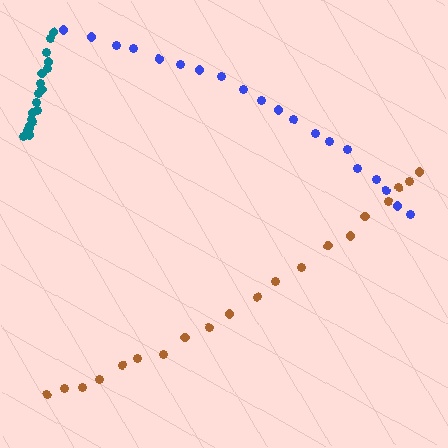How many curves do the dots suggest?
There are 3 distinct paths.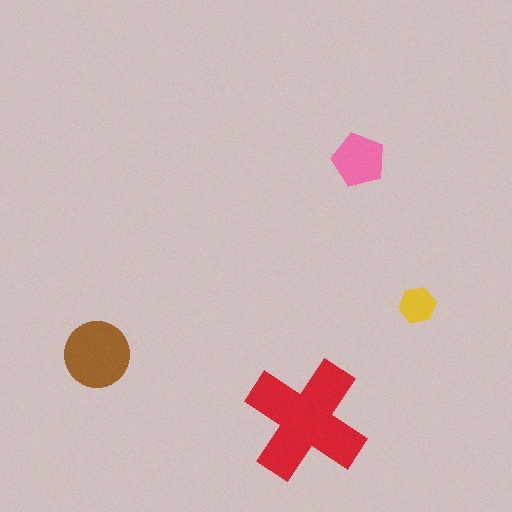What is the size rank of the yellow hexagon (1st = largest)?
4th.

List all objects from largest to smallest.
The red cross, the brown circle, the pink pentagon, the yellow hexagon.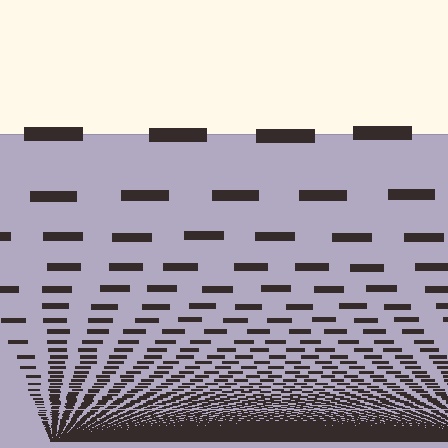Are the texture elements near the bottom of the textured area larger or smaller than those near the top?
Smaller. The gradient is inverted — elements near the bottom are smaller and denser.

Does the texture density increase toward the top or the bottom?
Density increases toward the bottom.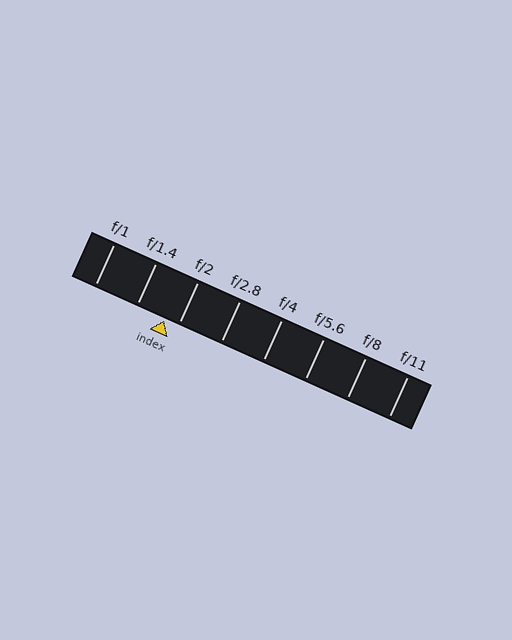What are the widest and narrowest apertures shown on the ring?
The widest aperture shown is f/1 and the narrowest is f/11.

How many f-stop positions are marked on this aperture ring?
There are 8 f-stop positions marked.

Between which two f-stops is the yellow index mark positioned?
The index mark is between f/1.4 and f/2.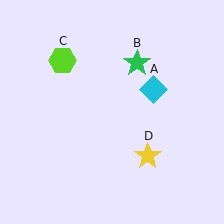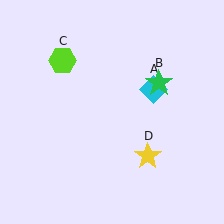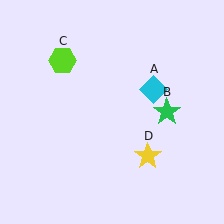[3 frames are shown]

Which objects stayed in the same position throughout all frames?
Cyan diamond (object A) and lime hexagon (object C) and yellow star (object D) remained stationary.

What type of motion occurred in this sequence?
The green star (object B) rotated clockwise around the center of the scene.